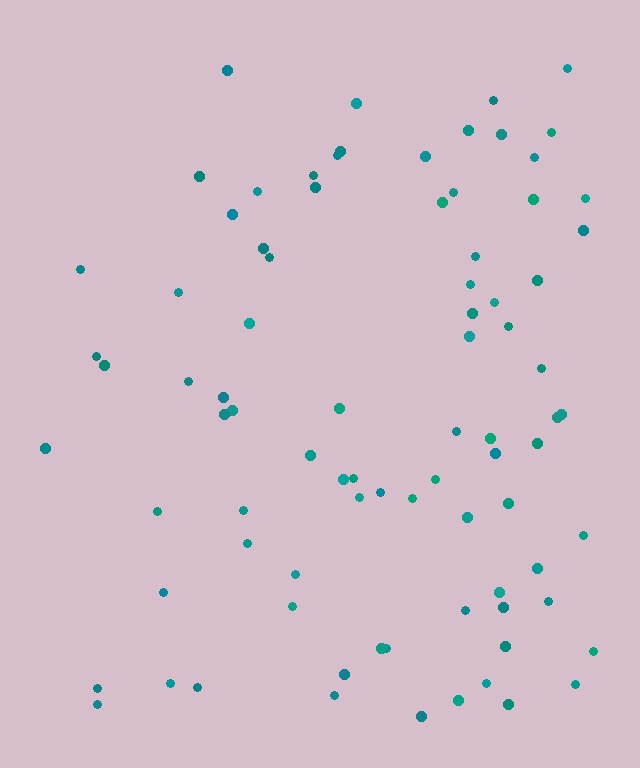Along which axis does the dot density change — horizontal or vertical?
Horizontal.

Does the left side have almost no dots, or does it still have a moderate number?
Still a moderate number, just noticeably fewer than the right.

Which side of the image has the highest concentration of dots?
The right.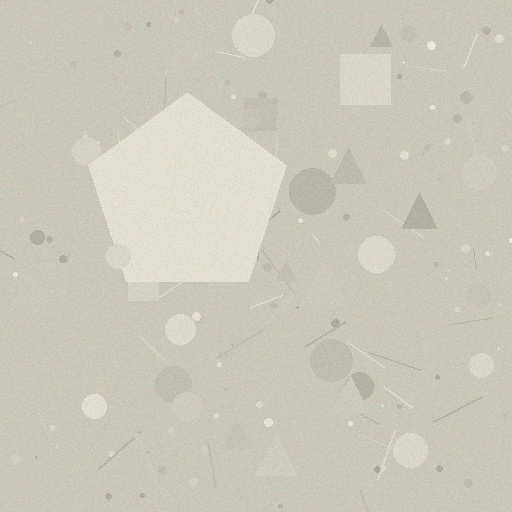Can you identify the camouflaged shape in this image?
The camouflaged shape is a pentagon.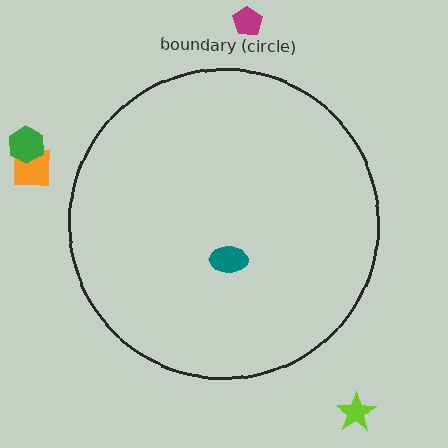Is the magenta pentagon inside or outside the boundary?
Outside.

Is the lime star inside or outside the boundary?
Outside.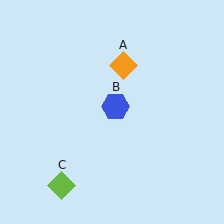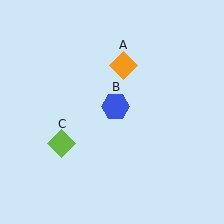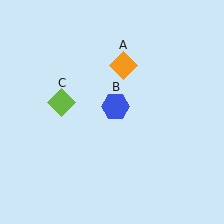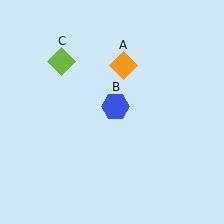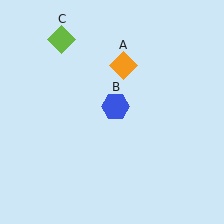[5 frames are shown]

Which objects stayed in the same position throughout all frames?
Orange diamond (object A) and blue hexagon (object B) remained stationary.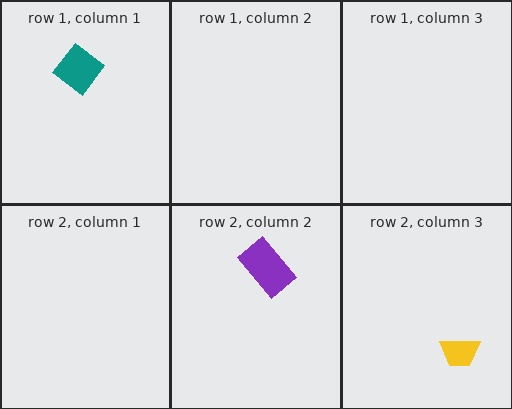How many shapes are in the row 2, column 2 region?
1.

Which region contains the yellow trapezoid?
The row 2, column 3 region.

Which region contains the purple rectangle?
The row 2, column 2 region.